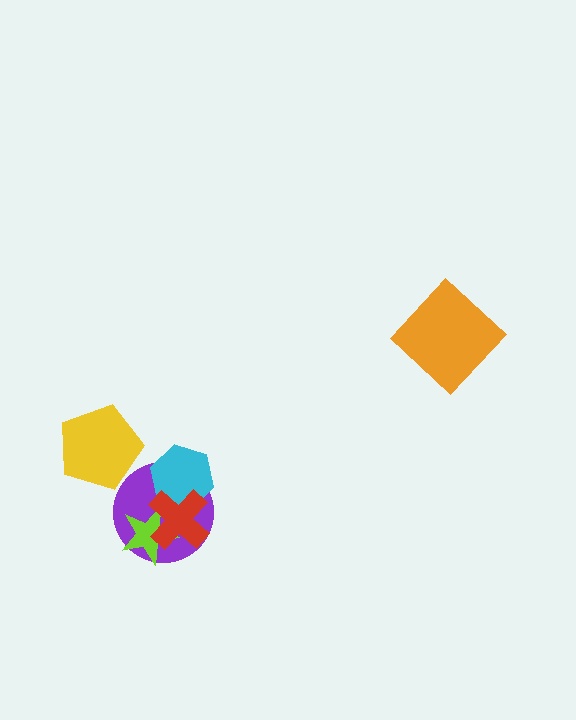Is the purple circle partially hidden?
Yes, it is partially covered by another shape.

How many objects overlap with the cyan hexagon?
2 objects overlap with the cyan hexagon.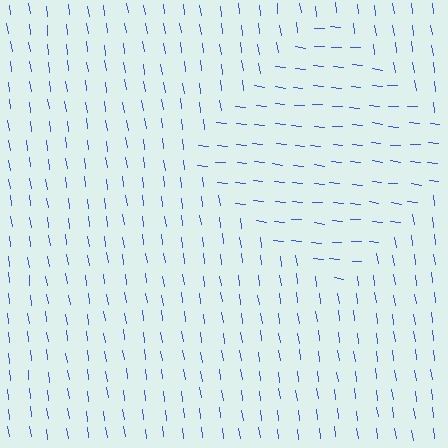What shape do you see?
I see a diamond.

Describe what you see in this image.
The image is filled with small blue line segments. A diamond region in the image has lines oriented differently from the surrounding lines, creating a visible texture boundary.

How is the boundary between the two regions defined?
The boundary is defined purely by a change in line orientation (approximately 76 degrees difference). All lines are the same color and thickness.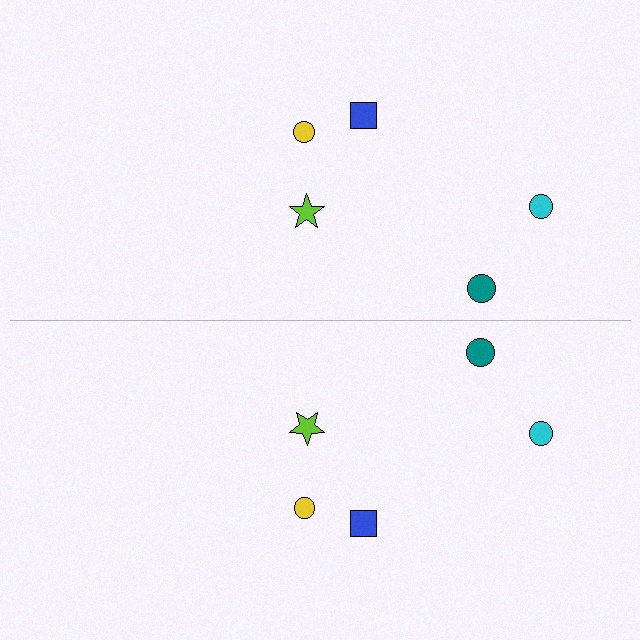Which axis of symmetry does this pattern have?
The pattern has a horizontal axis of symmetry running through the center of the image.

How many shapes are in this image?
There are 10 shapes in this image.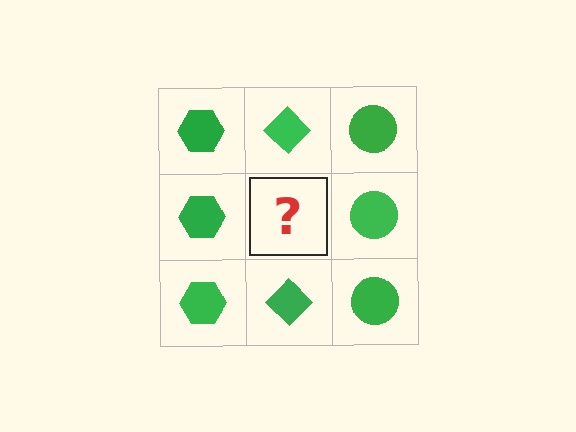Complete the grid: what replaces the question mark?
The question mark should be replaced with a green diamond.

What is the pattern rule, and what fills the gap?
The rule is that each column has a consistent shape. The gap should be filled with a green diamond.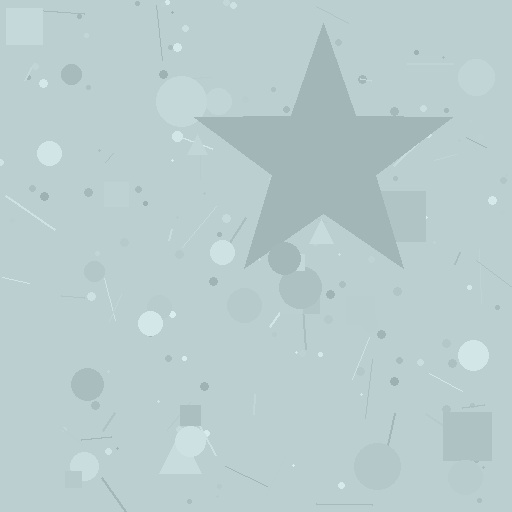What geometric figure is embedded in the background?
A star is embedded in the background.